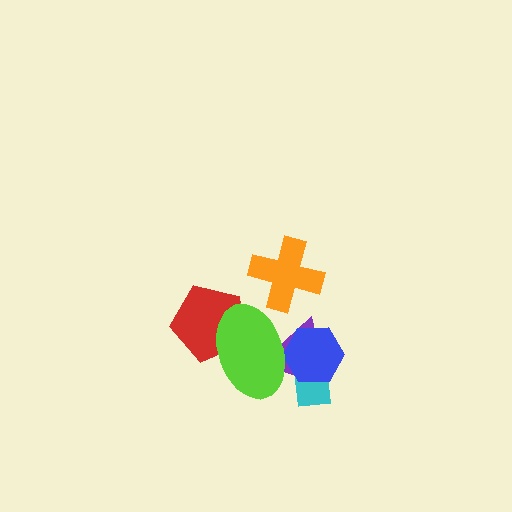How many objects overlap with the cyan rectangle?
3 objects overlap with the cyan rectangle.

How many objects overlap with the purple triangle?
3 objects overlap with the purple triangle.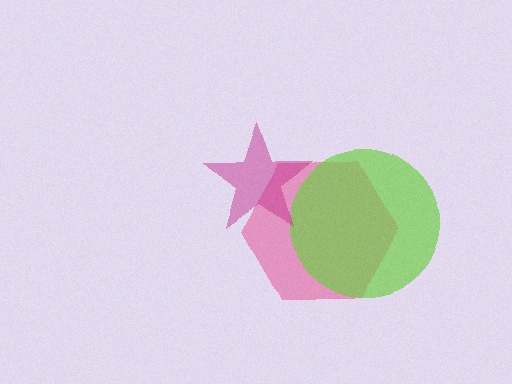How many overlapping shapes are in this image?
There are 3 overlapping shapes in the image.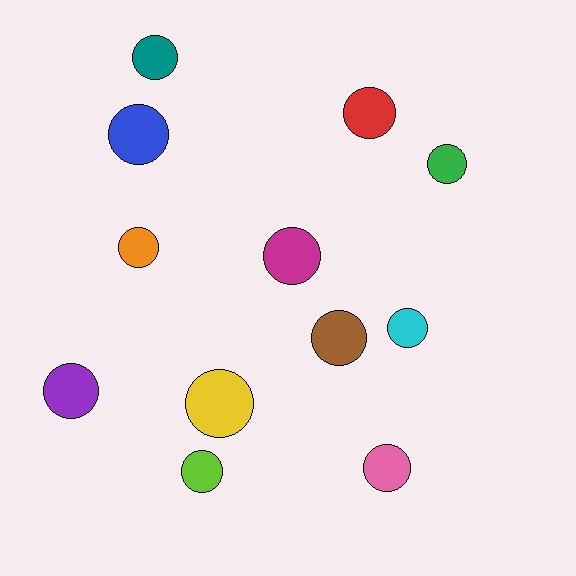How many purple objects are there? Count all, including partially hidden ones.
There is 1 purple object.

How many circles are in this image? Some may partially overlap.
There are 12 circles.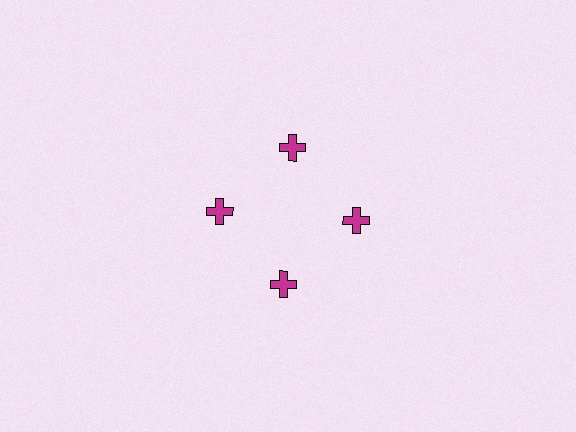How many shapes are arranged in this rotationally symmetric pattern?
There are 4 shapes, arranged in 4 groups of 1.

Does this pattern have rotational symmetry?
Yes, this pattern has 4-fold rotational symmetry. It looks the same after rotating 90 degrees around the center.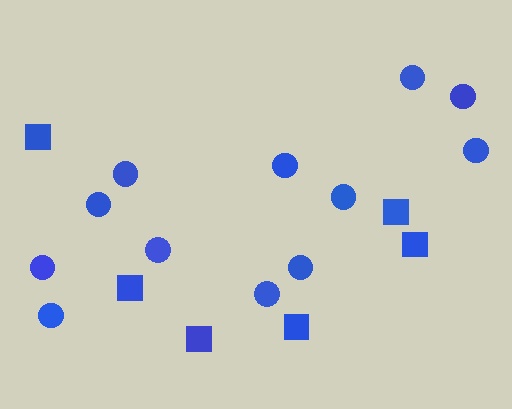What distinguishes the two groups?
There are 2 groups: one group of circles (12) and one group of squares (6).